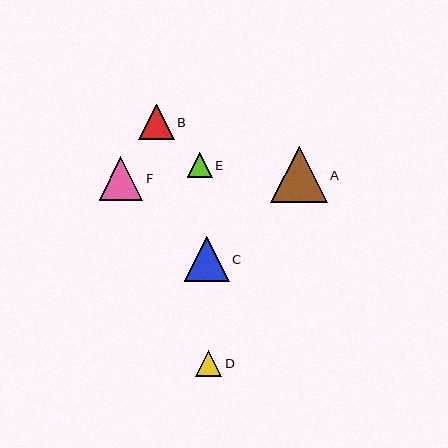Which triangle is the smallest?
Triangle E is the smallest with a size of approximately 25 pixels.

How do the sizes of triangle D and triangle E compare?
Triangle D and triangle E are approximately the same size.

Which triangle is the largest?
Triangle A is the largest with a size of approximately 56 pixels.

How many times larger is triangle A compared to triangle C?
Triangle A is approximately 1.3 times the size of triangle C.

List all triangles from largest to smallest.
From largest to smallest: A, C, F, B, D, E.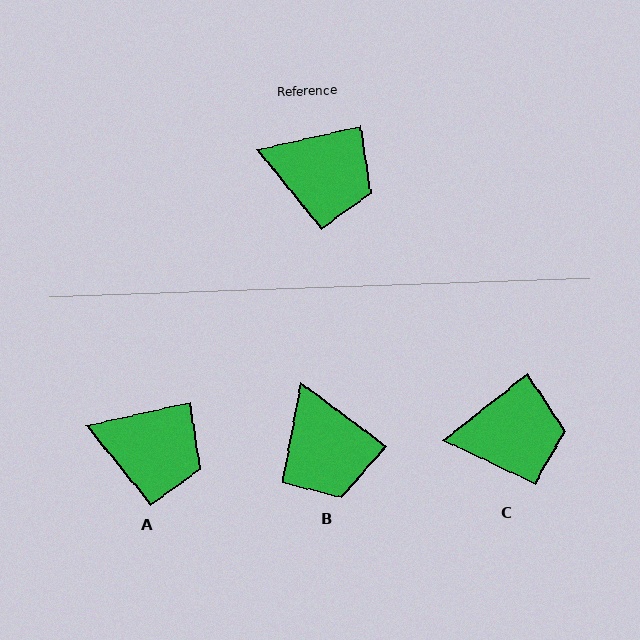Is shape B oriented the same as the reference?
No, it is off by about 50 degrees.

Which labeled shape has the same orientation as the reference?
A.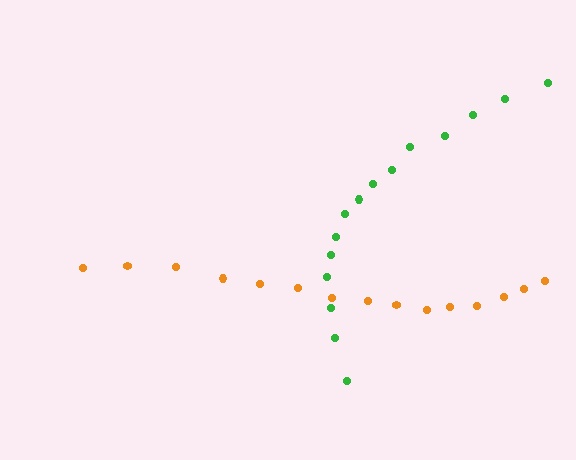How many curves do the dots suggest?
There are 2 distinct paths.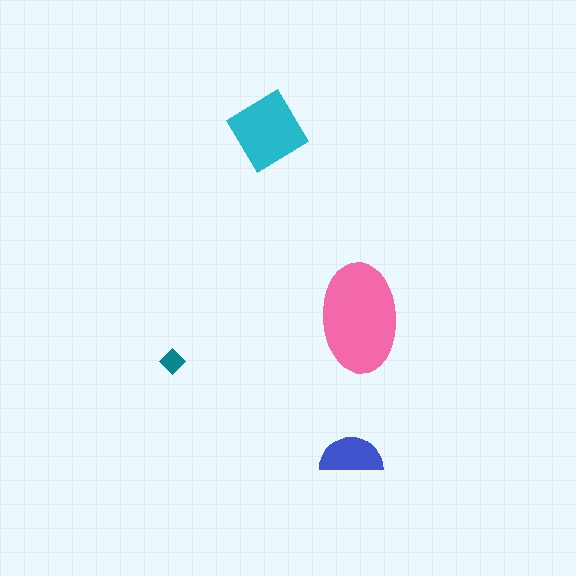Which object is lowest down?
The blue semicircle is bottommost.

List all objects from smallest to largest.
The teal diamond, the blue semicircle, the cyan diamond, the pink ellipse.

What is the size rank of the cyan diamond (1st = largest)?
2nd.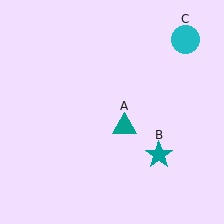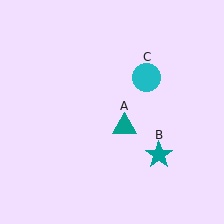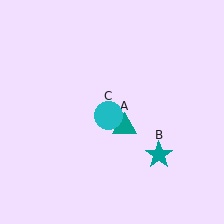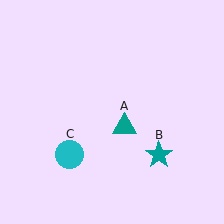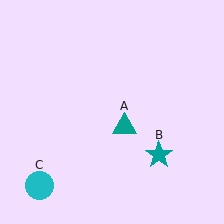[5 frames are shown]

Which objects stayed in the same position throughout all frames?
Teal triangle (object A) and teal star (object B) remained stationary.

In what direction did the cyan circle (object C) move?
The cyan circle (object C) moved down and to the left.